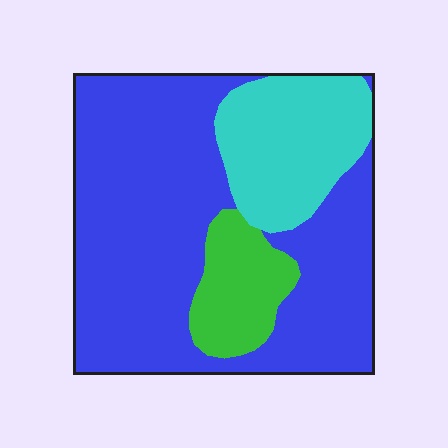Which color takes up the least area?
Green, at roughly 10%.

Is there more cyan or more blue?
Blue.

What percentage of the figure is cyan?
Cyan takes up between a sixth and a third of the figure.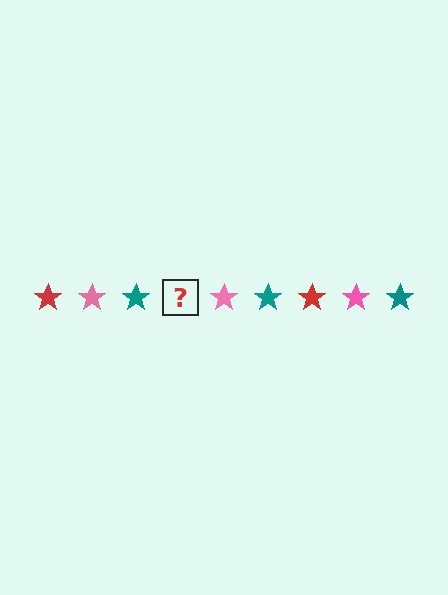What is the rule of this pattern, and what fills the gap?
The rule is that the pattern cycles through red, pink, teal stars. The gap should be filled with a red star.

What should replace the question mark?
The question mark should be replaced with a red star.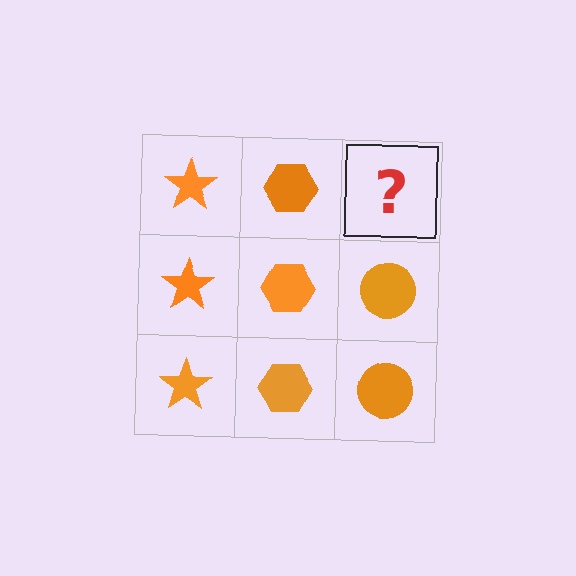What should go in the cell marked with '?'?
The missing cell should contain an orange circle.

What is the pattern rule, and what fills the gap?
The rule is that each column has a consistent shape. The gap should be filled with an orange circle.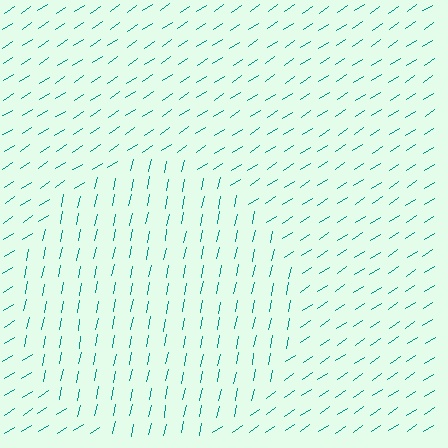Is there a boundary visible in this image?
Yes, there is a texture boundary formed by a change in line orientation.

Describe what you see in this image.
The image is filled with small teal line segments. A circle region in the image has lines oriented differently from the surrounding lines, creating a visible texture boundary.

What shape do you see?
I see a circle.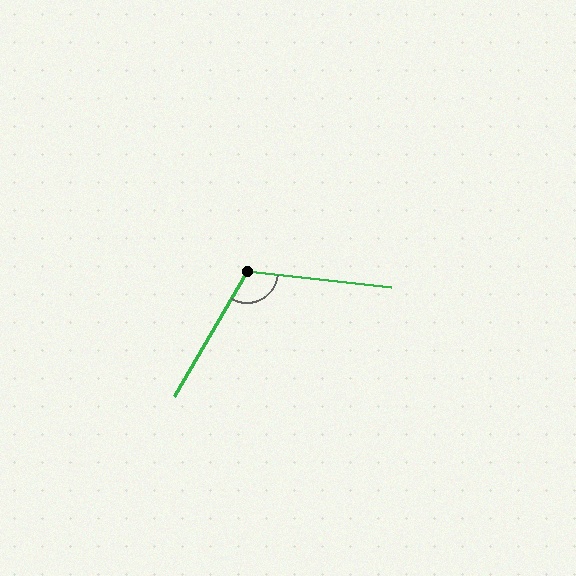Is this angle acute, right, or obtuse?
It is obtuse.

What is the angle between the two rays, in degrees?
Approximately 114 degrees.